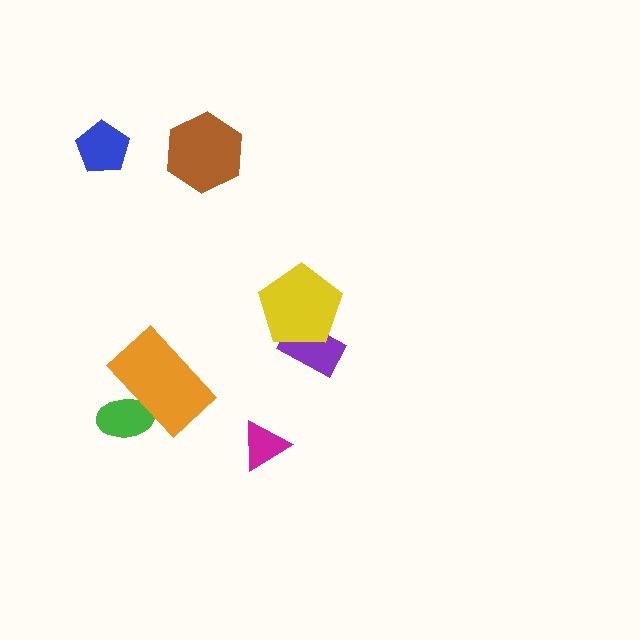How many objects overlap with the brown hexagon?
0 objects overlap with the brown hexagon.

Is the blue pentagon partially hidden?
No, no other shape covers it.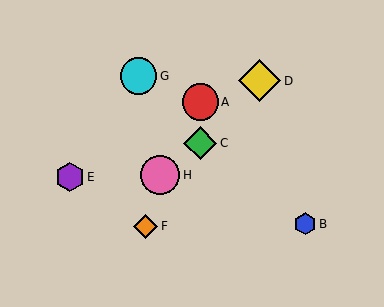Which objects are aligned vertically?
Objects A, C are aligned vertically.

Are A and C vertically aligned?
Yes, both are at x≈200.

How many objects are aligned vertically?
2 objects (A, C) are aligned vertically.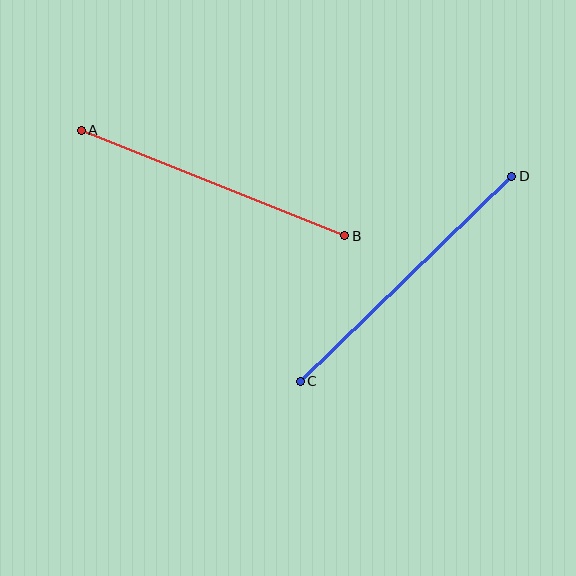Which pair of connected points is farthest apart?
Points C and D are farthest apart.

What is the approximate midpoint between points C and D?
The midpoint is at approximately (406, 279) pixels.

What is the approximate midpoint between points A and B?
The midpoint is at approximately (213, 183) pixels.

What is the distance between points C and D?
The distance is approximately 295 pixels.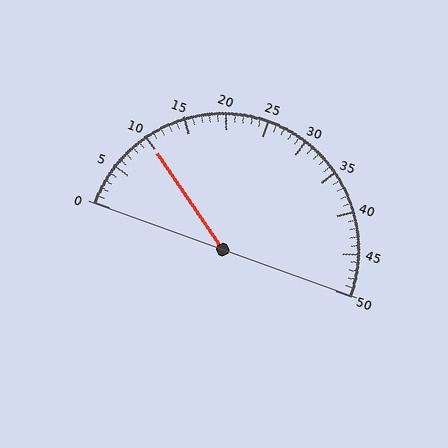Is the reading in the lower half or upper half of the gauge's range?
The reading is in the lower half of the range (0 to 50).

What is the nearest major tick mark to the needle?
The nearest major tick mark is 10.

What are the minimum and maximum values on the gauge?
The gauge ranges from 0 to 50.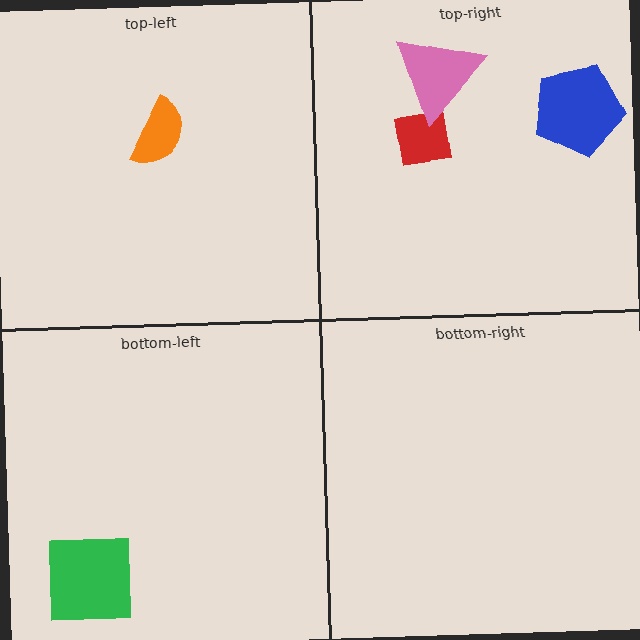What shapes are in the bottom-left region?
The green square.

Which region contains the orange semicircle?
The top-left region.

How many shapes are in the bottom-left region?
1.